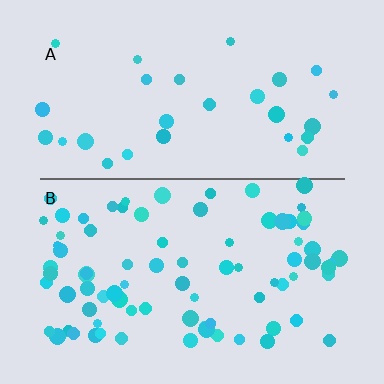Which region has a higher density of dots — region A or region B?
B (the bottom).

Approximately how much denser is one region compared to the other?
Approximately 2.9× — region B over region A.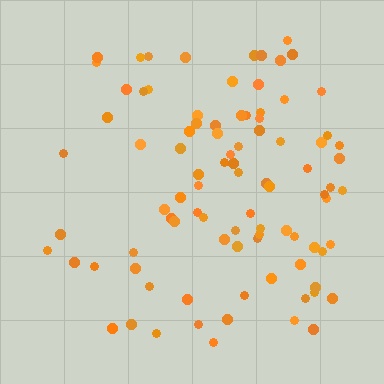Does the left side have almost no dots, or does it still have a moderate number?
Still a moderate number, just noticeably fewer than the right.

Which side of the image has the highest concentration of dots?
The right.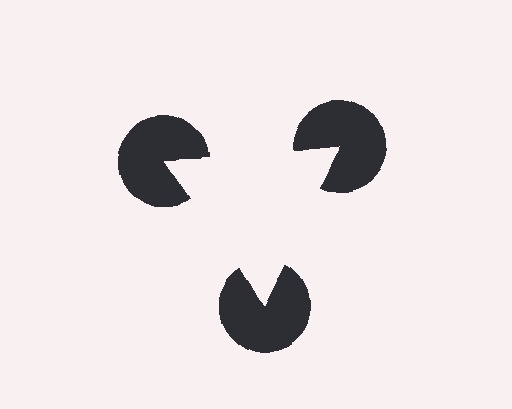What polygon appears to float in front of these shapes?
An illusory triangle — its edges are inferred from the aligned wedge cuts in the pac-man discs, not physically drawn.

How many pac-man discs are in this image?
There are 3 — one at each vertex of the illusory triangle.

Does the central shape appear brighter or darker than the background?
It typically appears slightly brighter than the background, even though no actual brightness change is drawn.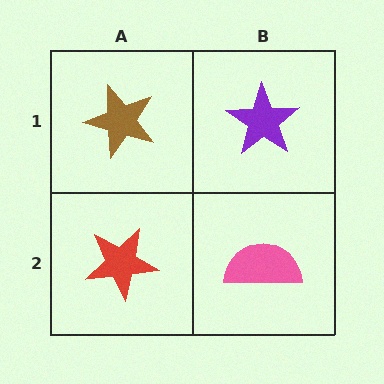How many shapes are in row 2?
2 shapes.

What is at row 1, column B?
A purple star.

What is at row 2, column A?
A red star.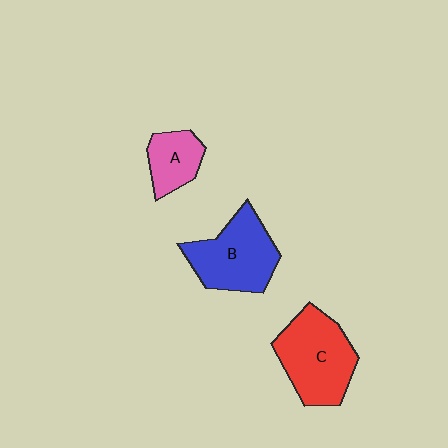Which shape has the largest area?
Shape C (red).